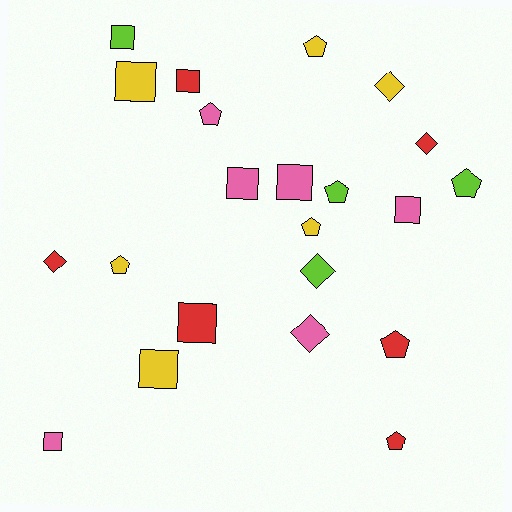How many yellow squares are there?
There are 2 yellow squares.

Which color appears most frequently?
Red, with 6 objects.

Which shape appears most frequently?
Square, with 9 objects.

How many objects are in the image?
There are 22 objects.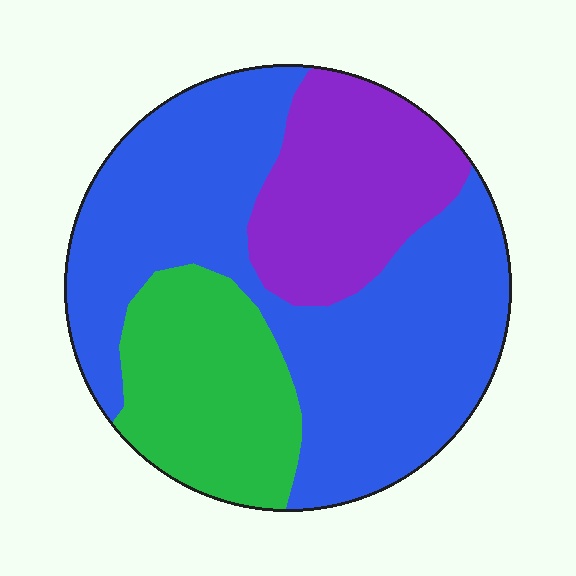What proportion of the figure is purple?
Purple takes up about one fifth (1/5) of the figure.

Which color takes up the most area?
Blue, at roughly 55%.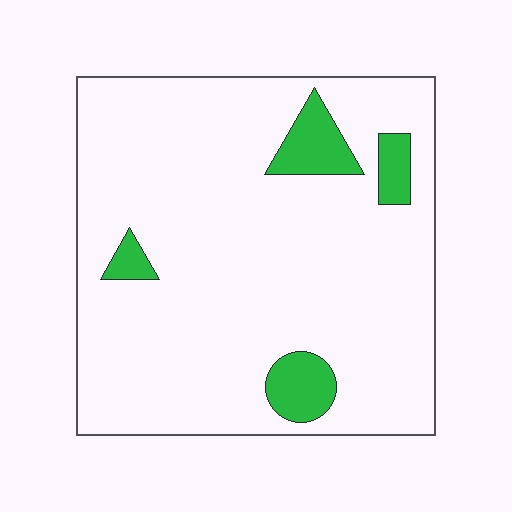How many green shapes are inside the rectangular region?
4.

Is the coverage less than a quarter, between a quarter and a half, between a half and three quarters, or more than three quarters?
Less than a quarter.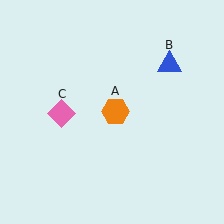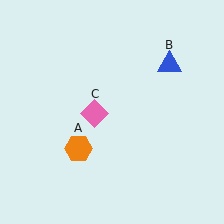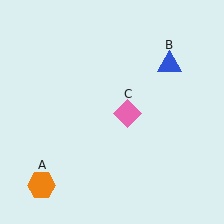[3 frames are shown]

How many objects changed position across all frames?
2 objects changed position: orange hexagon (object A), pink diamond (object C).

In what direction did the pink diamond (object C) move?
The pink diamond (object C) moved right.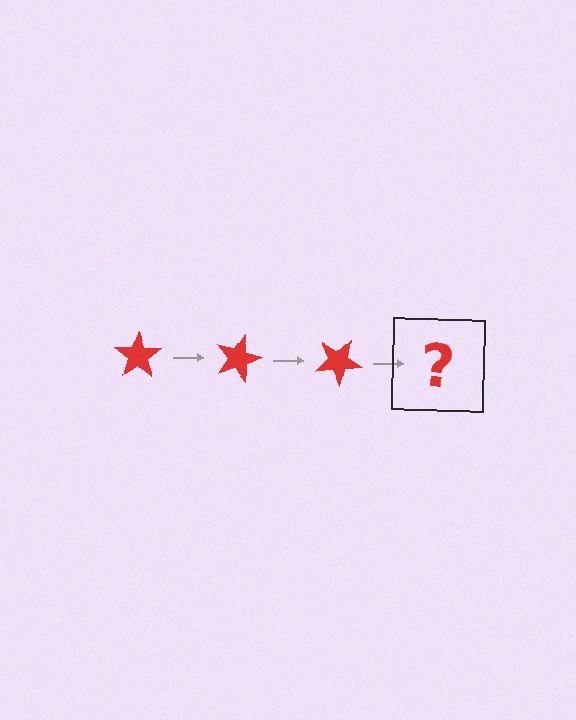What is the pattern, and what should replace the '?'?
The pattern is that the star rotates 15 degrees each step. The '?' should be a red star rotated 45 degrees.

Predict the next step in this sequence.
The next step is a red star rotated 45 degrees.